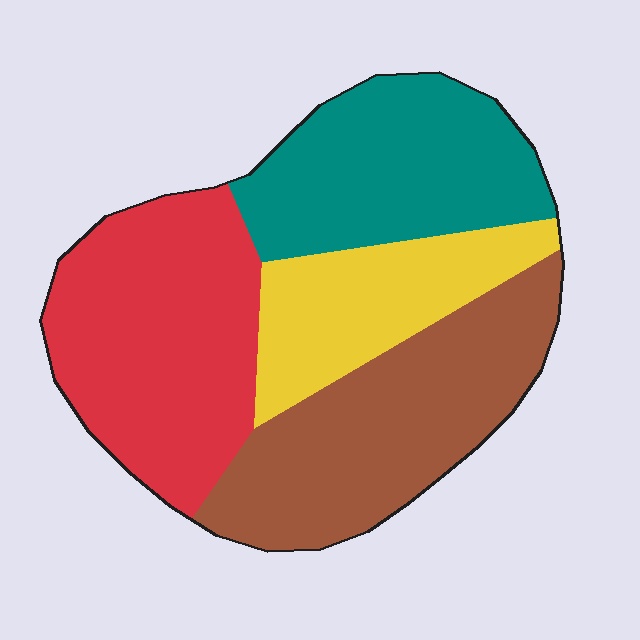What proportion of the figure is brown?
Brown covers about 30% of the figure.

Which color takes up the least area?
Yellow, at roughly 15%.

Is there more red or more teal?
Red.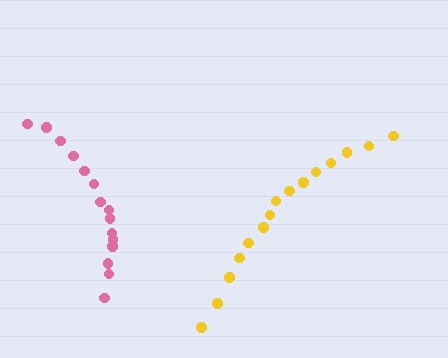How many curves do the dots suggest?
There are 2 distinct paths.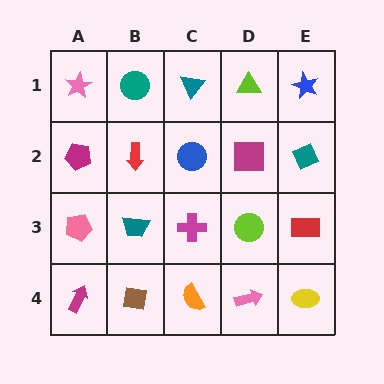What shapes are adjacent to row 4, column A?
A pink pentagon (row 3, column A), a brown square (row 4, column B).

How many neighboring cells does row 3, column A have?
3.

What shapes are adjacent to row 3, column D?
A magenta square (row 2, column D), a pink arrow (row 4, column D), a magenta cross (row 3, column C), a red rectangle (row 3, column E).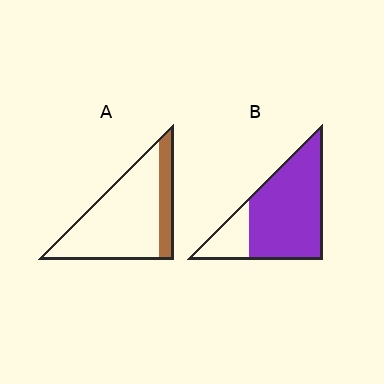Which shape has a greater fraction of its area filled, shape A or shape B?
Shape B.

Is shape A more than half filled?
No.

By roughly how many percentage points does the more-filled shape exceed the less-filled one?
By roughly 60 percentage points (B over A).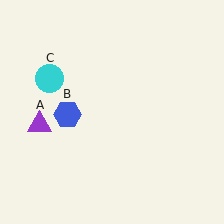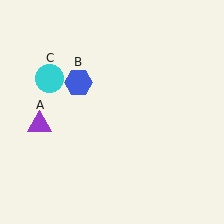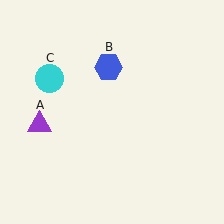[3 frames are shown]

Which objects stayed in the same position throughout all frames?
Purple triangle (object A) and cyan circle (object C) remained stationary.